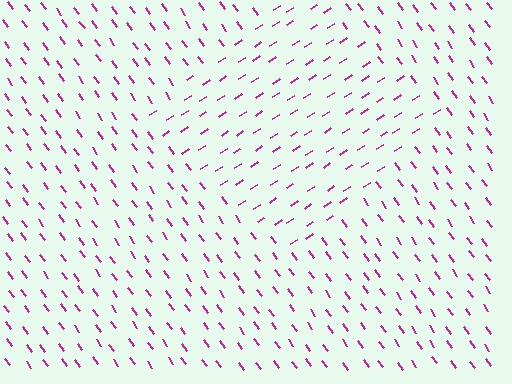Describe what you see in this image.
The image is filled with small magenta line segments. A diamond region in the image has lines oriented differently from the surrounding lines, creating a visible texture boundary.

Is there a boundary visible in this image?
Yes, there is a texture boundary formed by a change in line orientation.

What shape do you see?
I see a diamond.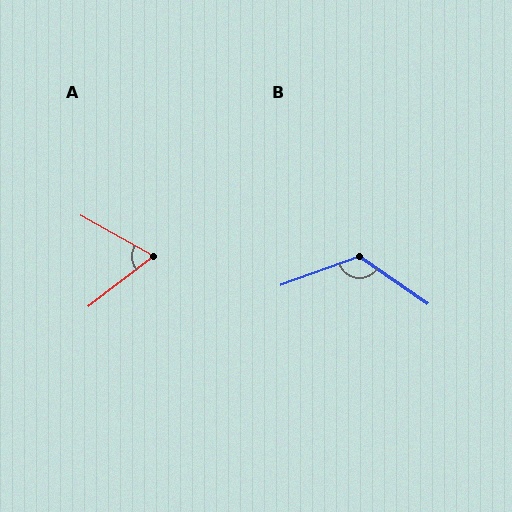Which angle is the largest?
B, at approximately 126 degrees.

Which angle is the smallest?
A, at approximately 68 degrees.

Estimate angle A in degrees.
Approximately 68 degrees.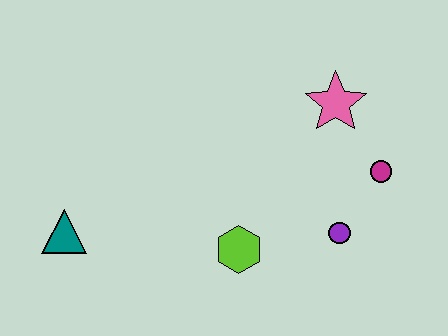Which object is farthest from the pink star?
The teal triangle is farthest from the pink star.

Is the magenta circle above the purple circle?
Yes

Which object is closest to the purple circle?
The magenta circle is closest to the purple circle.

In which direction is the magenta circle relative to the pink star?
The magenta circle is below the pink star.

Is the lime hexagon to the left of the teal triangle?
No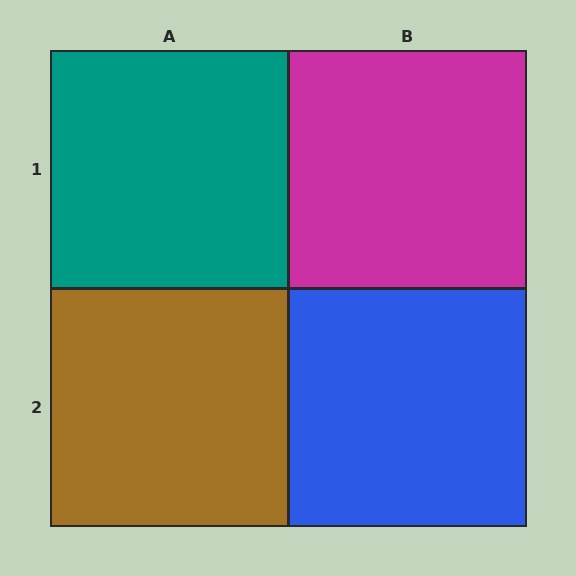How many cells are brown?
1 cell is brown.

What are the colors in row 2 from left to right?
Brown, blue.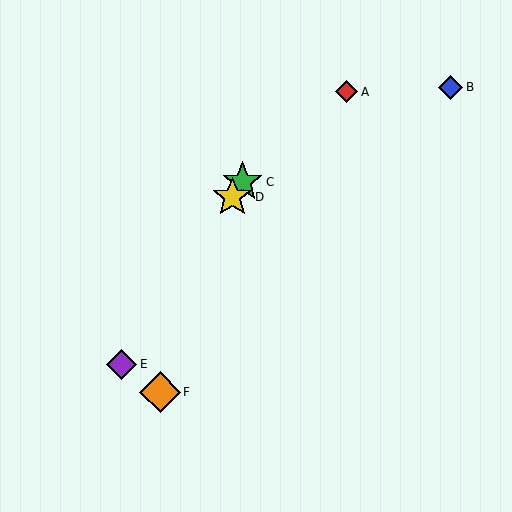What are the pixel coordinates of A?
Object A is at (347, 92).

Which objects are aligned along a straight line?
Objects C, D, E are aligned along a straight line.